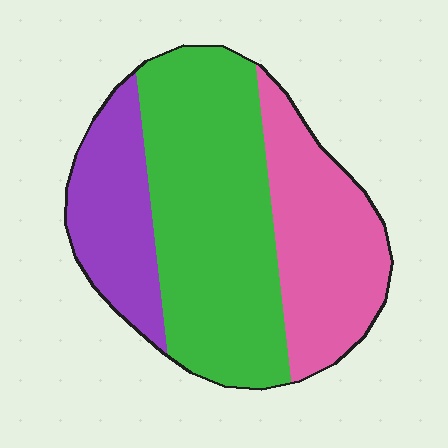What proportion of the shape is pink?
Pink takes up about one third (1/3) of the shape.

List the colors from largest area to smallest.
From largest to smallest: green, pink, purple.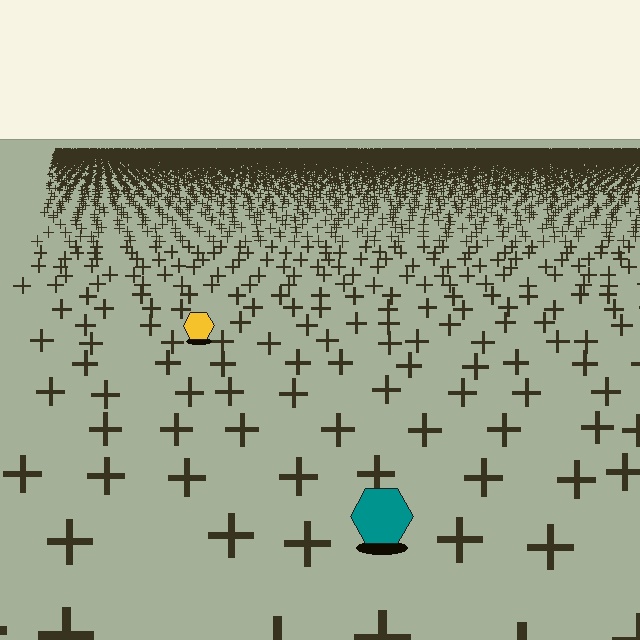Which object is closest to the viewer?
The teal hexagon is closest. The texture marks near it are larger and more spread out.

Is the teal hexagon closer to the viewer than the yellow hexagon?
Yes. The teal hexagon is closer — you can tell from the texture gradient: the ground texture is coarser near it.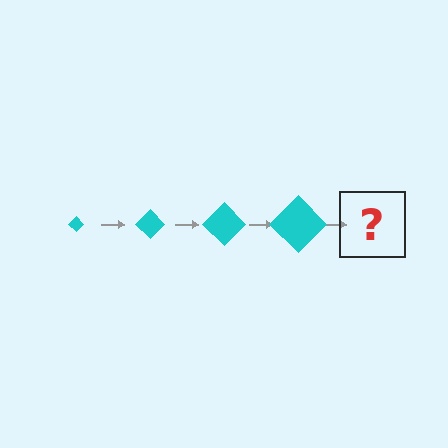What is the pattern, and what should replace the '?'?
The pattern is that the diamond gets progressively larger each step. The '?' should be a cyan diamond, larger than the previous one.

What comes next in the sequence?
The next element should be a cyan diamond, larger than the previous one.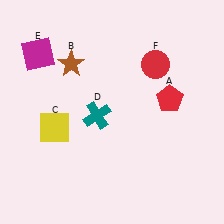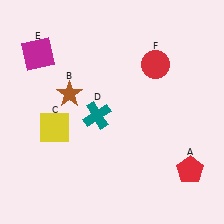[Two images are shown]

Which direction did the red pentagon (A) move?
The red pentagon (A) moved down.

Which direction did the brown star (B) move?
The brown star (B) moved down.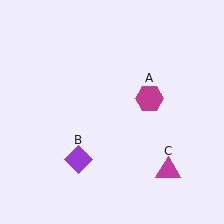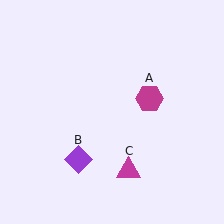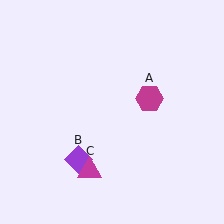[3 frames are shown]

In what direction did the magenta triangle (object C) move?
The magenta triangle (object C) moved left.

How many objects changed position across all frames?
1 object changed position: magenta triangle (object C).